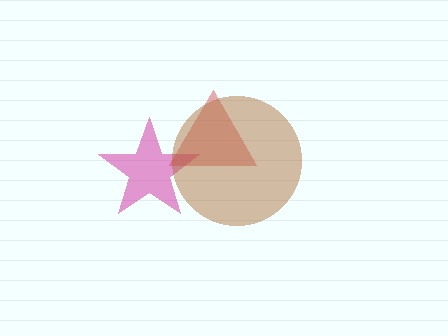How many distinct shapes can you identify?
There are 3 distinct shapes: a magenta star, a red triangle, a brown circle.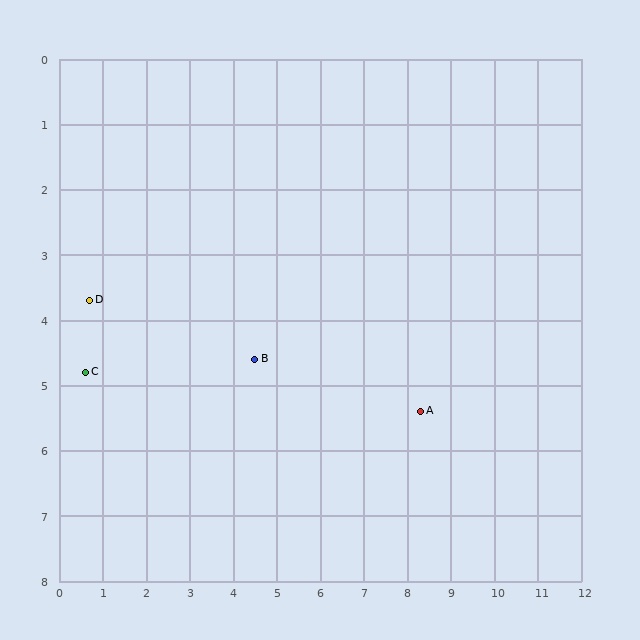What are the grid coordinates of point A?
Point A is at approximately (8.3, 5.4).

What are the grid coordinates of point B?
Point B is at approximately (4.5, 4.6).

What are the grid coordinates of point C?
Point C is at approximately (0.6, 4.8).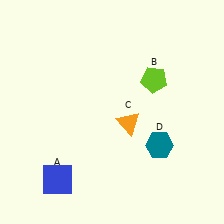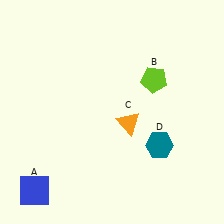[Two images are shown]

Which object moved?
The blue square (A) moved left.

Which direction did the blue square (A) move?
The blue square (A) moved left.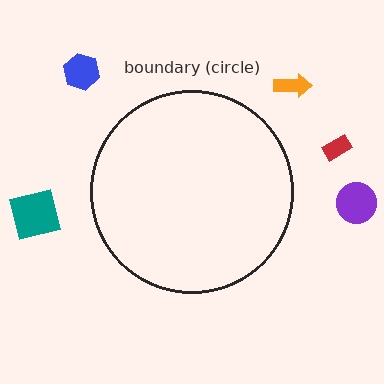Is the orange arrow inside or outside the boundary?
Outside.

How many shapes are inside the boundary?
0 inside, 5 outside.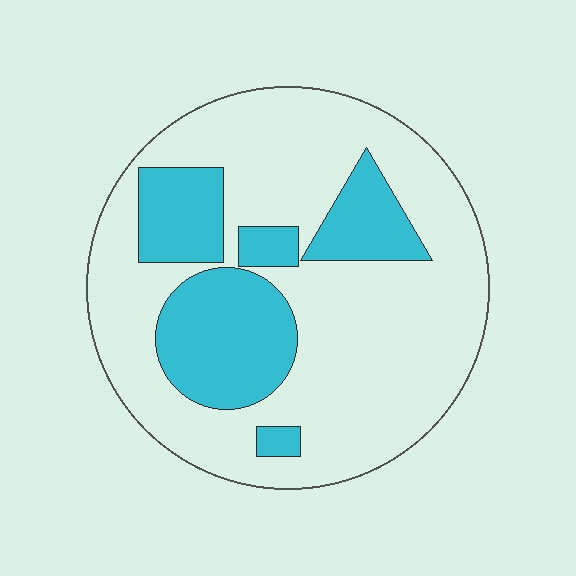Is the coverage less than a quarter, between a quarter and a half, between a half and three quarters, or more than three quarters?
Between a quarter and a half.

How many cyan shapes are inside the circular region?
5.